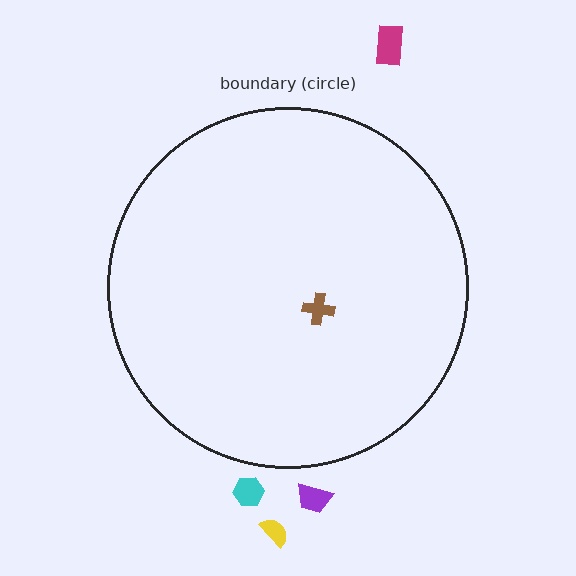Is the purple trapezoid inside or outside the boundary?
Outside.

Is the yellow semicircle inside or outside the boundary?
Outside.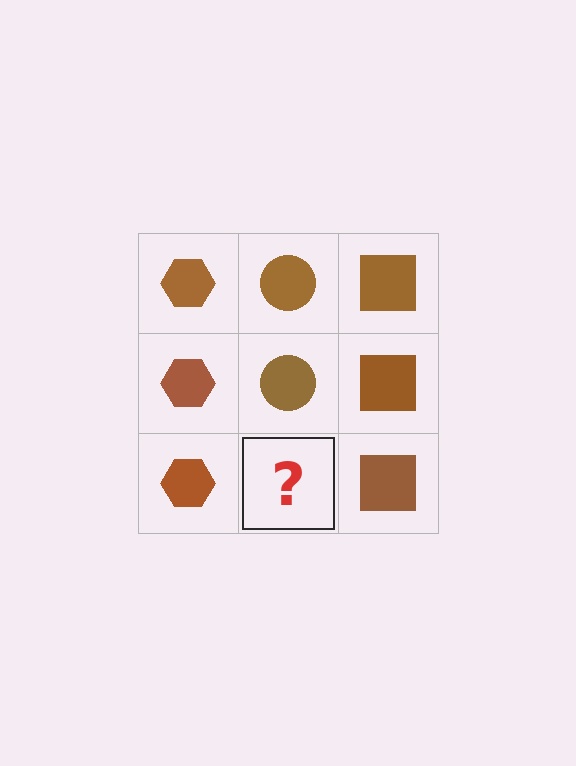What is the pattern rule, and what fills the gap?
The rule is that each column has a consistent shape. The gap should be filled with a brown circle.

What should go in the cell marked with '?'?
The missing cell should contain a brown circle.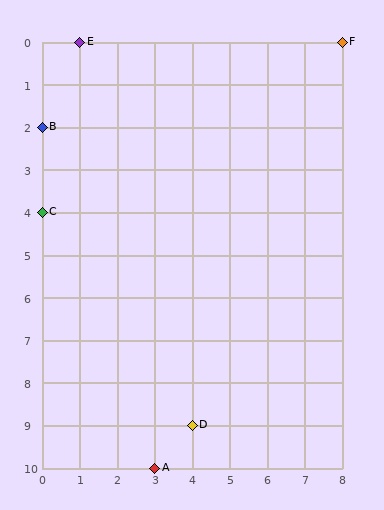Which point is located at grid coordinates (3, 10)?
Point A is at (3, 10).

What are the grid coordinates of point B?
Point B is at grid coordinates (0, 2).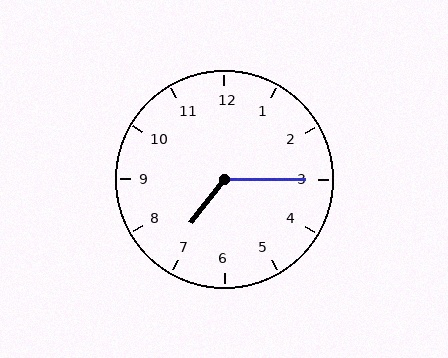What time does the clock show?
7:15.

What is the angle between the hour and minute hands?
Approximately 128 degrees.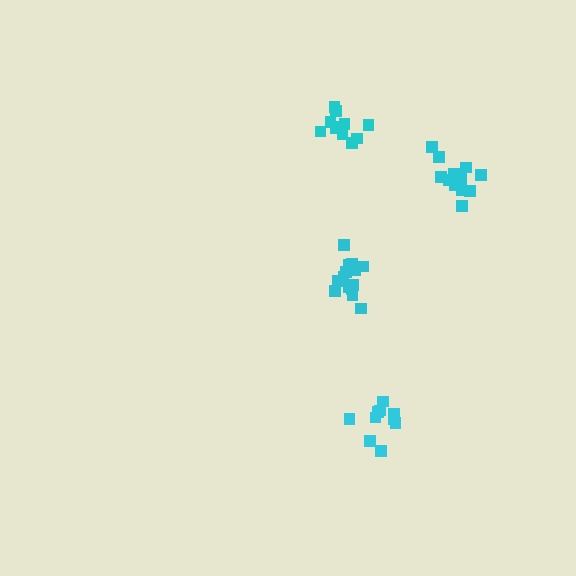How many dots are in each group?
Group 1: 15 dots, Group 2: 13 dots, Group 3: 10 dots, Group 4: 11 dots (49 total).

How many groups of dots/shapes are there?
There are 4 groups.